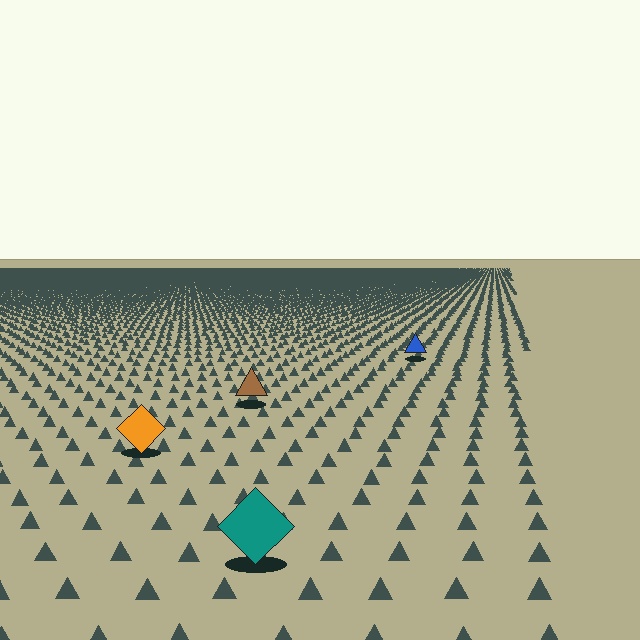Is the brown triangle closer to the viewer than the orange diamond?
No. The orange diamond is closer — you can tell from the texture gradient: the ground texture is coarser near it.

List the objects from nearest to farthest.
From nearest to farthest: the teal diamond, the orange diamond, the brown triangle, the blue triangle.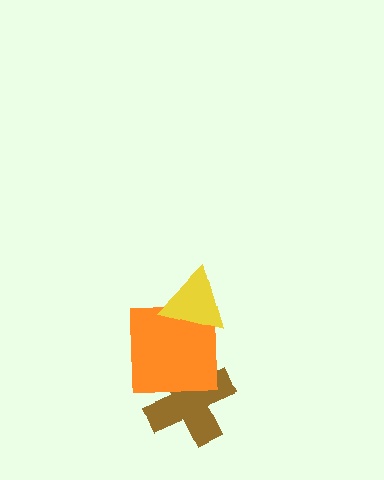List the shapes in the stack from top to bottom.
From top to bottom: the yellow triangle, the orange square, the brown cross.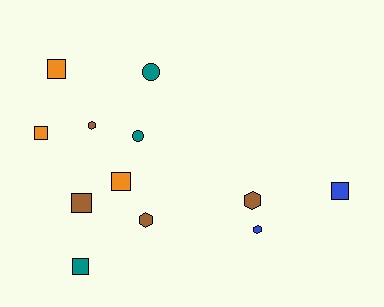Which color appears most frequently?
Brown, with 4 objects.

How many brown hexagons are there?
There are 3 brown hexagons.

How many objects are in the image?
There are 12 objects.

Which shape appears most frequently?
Square, with 6 objects.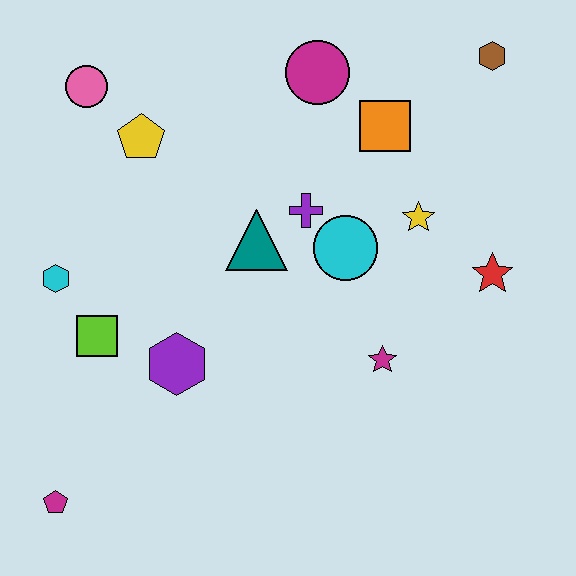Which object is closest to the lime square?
The cyan hexagon is closest to the lime square.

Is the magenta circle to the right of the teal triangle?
Yes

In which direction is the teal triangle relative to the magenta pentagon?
The teal triangle is above the magenta pentagon.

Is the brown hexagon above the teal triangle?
Yes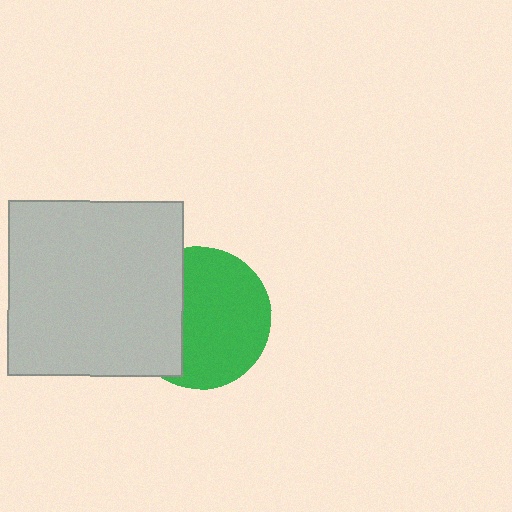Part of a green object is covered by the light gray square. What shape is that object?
It is a circle.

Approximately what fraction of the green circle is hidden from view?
Roughly 34% of the green circle is hidden behind the light gray square.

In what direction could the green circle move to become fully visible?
The green circle could move right. That would shift it out from behind the light gray square entirely.